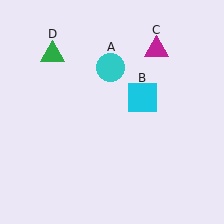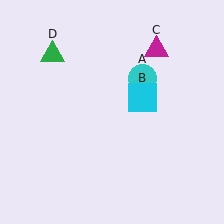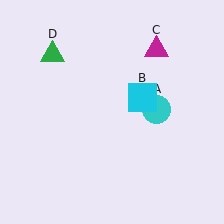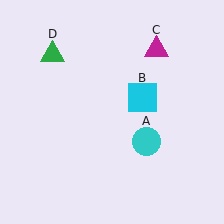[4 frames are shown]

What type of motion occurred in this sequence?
The cyan circle (object A) rotated clockwise around the center of the scene.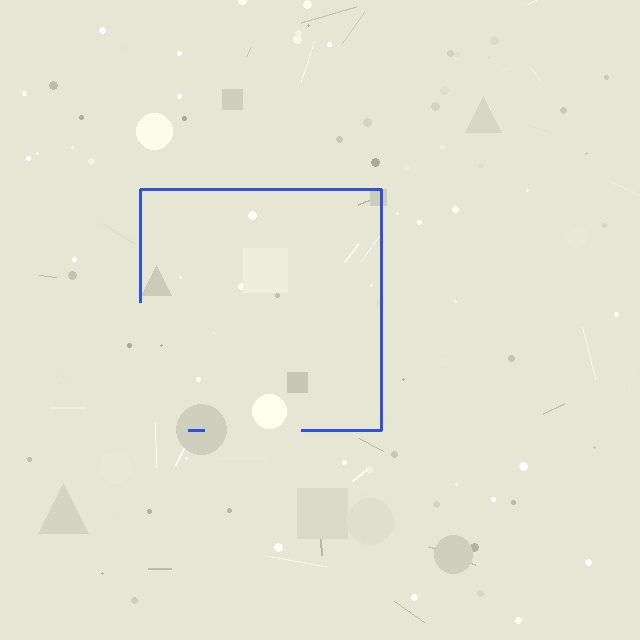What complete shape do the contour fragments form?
The contour fragments form a square.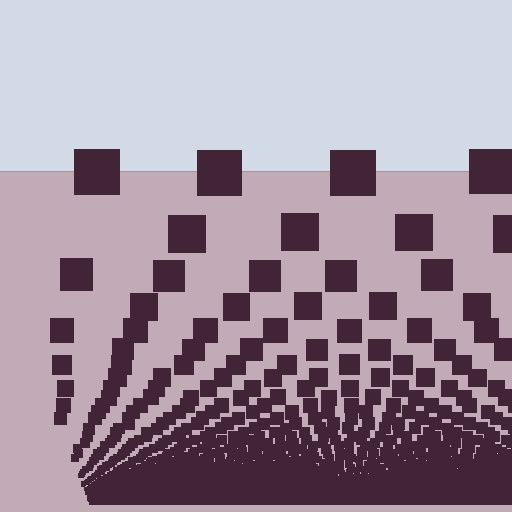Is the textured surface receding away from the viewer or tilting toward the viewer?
The surface appears to tilt toward the viewer. Texture elements get larger and sparser toward the top.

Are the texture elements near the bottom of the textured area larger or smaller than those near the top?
Smaller. The gradient is inverted — elements near the bottom are smaller and denser.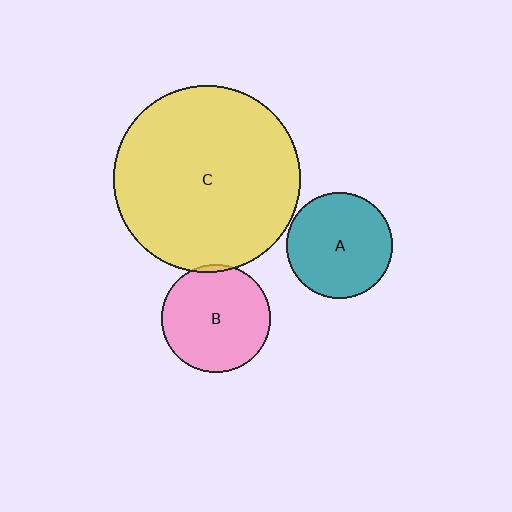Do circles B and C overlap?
Yes.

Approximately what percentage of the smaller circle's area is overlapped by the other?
Approximately 5%.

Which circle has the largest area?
Circle C (yellow).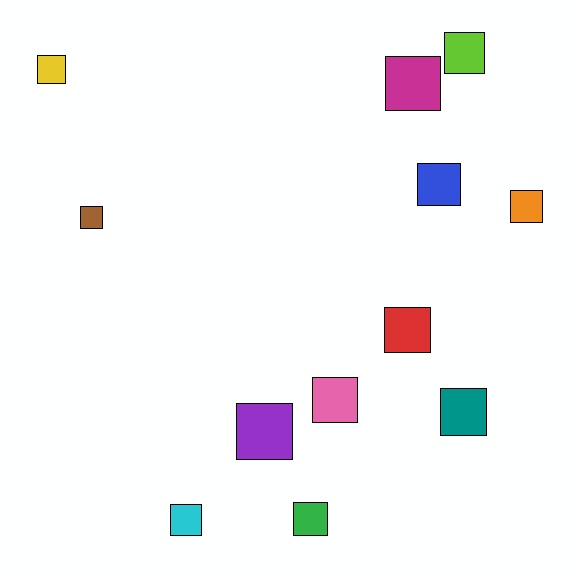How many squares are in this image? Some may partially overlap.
There are 12 squares.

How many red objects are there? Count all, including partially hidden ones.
There is 1 red object.